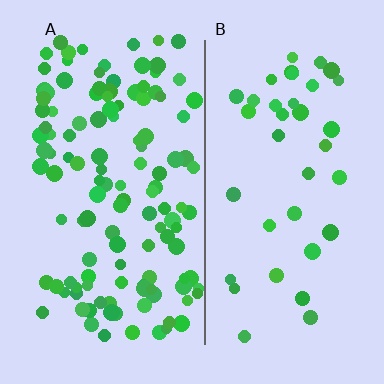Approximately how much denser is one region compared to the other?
Approximately 3.2× — region A over region B.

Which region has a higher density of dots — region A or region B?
A (the left).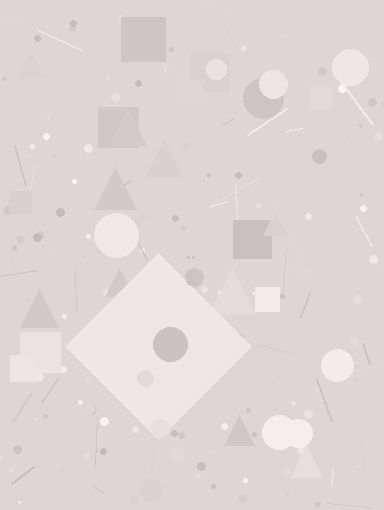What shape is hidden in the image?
A diamond is hidden in the image.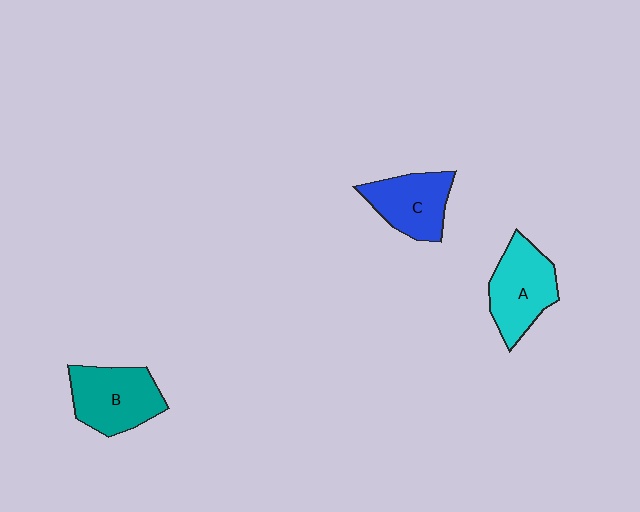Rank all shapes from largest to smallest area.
From largest to smallest: B (teal), A (cyan), C (blue).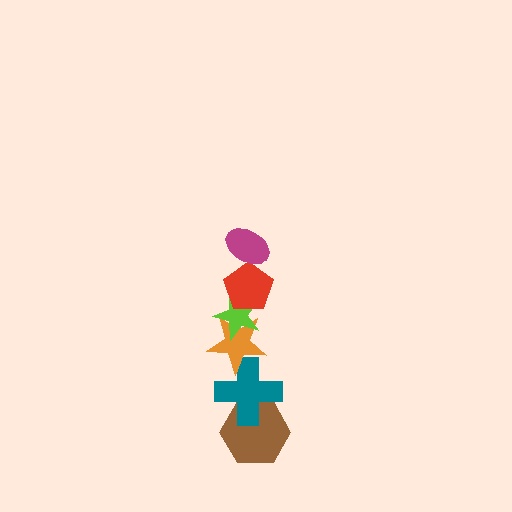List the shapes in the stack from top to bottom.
From top to bottom: the magenta ellipse, the red pentagon, the lime star, the orange star, the teal cross, the brown hexagon.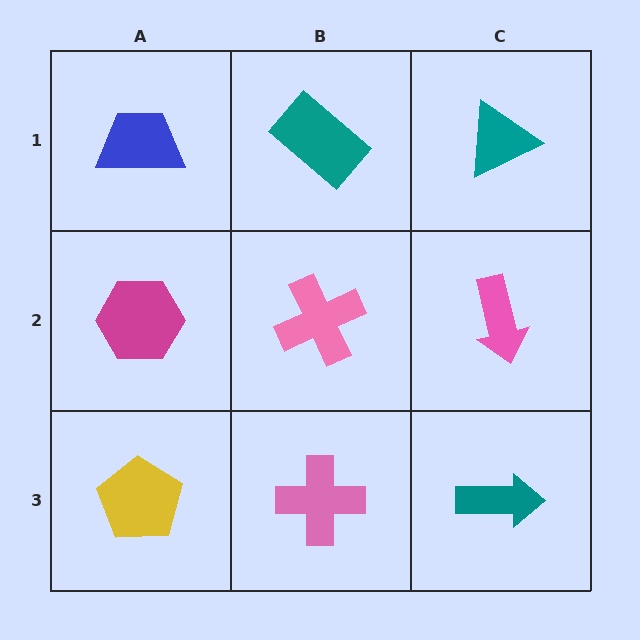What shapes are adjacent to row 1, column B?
A pink cross (row 2, column B), a blue trapezoid (row 1, column A), a teal triangle (row 1, column C).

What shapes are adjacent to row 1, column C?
A pink arrow (row 2, column C), a teal rectangle (row 1, column B).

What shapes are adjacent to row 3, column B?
A pink cross (row 2, column B), a yellow pentagon (row 3, column A), a teal arrow (row 3, column C).